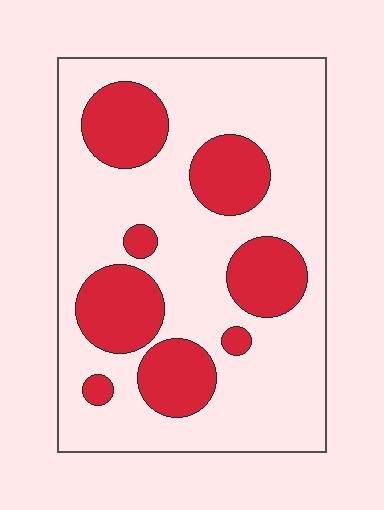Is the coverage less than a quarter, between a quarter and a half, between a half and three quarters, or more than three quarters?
Between a quarter and a half.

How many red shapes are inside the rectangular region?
8.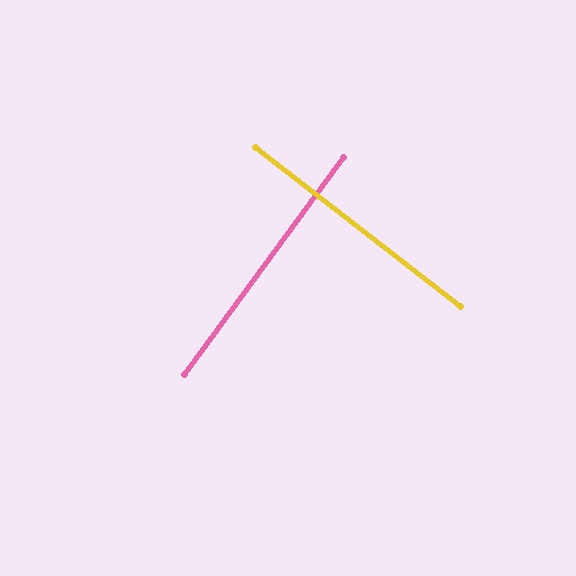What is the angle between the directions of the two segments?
Approximately 88 degrees.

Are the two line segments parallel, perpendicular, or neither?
Perpendicular — they meet at approximately 88°.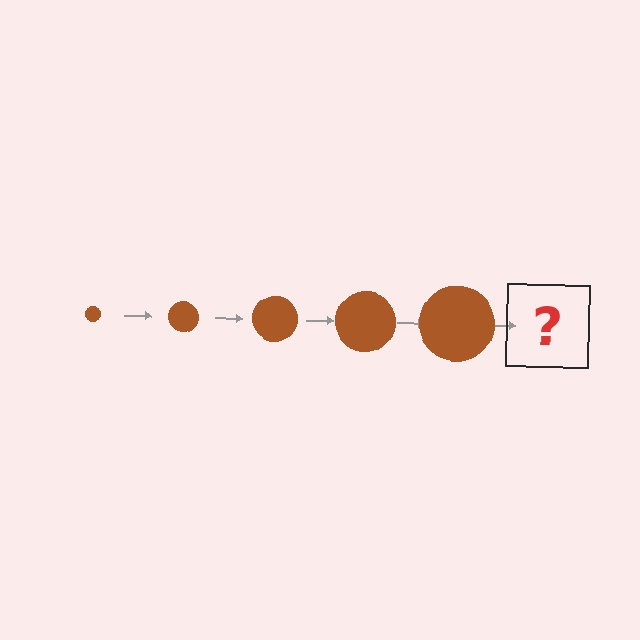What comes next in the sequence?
The next element should be a brown circle, larger than the previous one.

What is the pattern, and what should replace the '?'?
The pattern is that the circle gets progressively larger each step. The '?' should be a brown circle, larger than the previous one.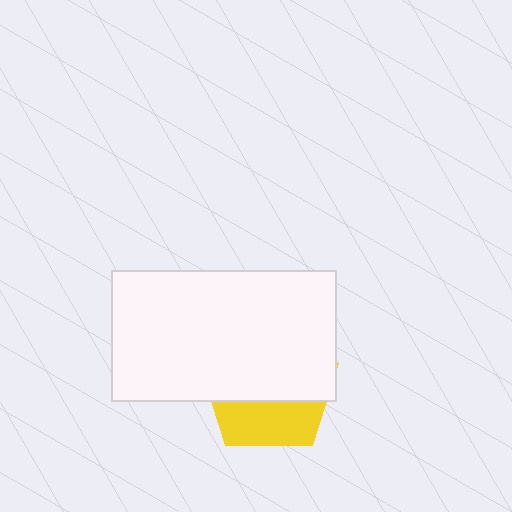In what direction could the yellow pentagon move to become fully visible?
The yellow pentagon could move down. That would shift it out from behind the white rectangle entirely.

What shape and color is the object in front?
The object in front is a white rectangle.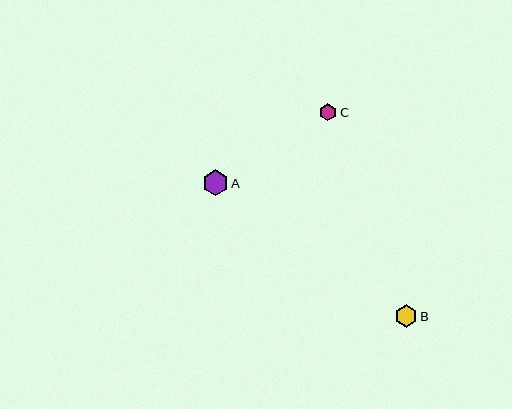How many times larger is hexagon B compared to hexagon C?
Hexagon B is approximately 1.3 times the size of hexagon C.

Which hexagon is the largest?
Hexagon A is the largest with a size of approximately 26 pixels.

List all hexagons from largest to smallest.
From largest to smallest: A, B, C.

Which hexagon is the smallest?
Hexagon C is the smallest with a size of approximately 17 pixels.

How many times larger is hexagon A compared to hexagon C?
Hexagon A is approximately 1.5 times the size of hexagon C.